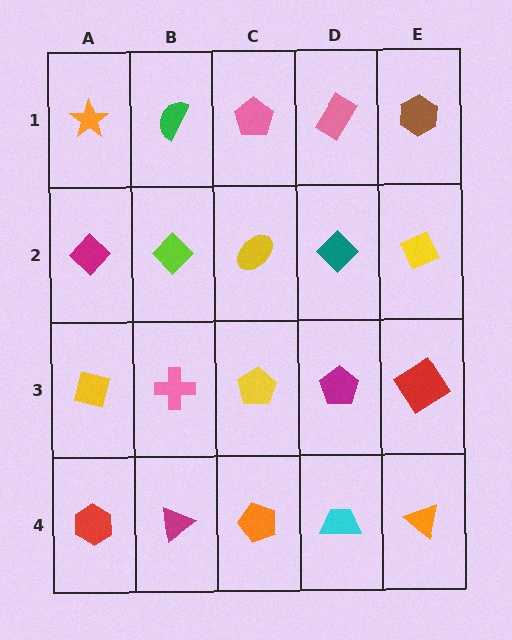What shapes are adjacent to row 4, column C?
A yellow pentagon (row 3, column C), a magenta triangle (row 4, column B), a cyan trapezoid (row 4, column D).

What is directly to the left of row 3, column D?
A yellow pentagon.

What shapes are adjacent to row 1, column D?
A teal diamond (row 2, column D), a pink pentagon (row 1, column C), a brown hexagon (row 1, column E).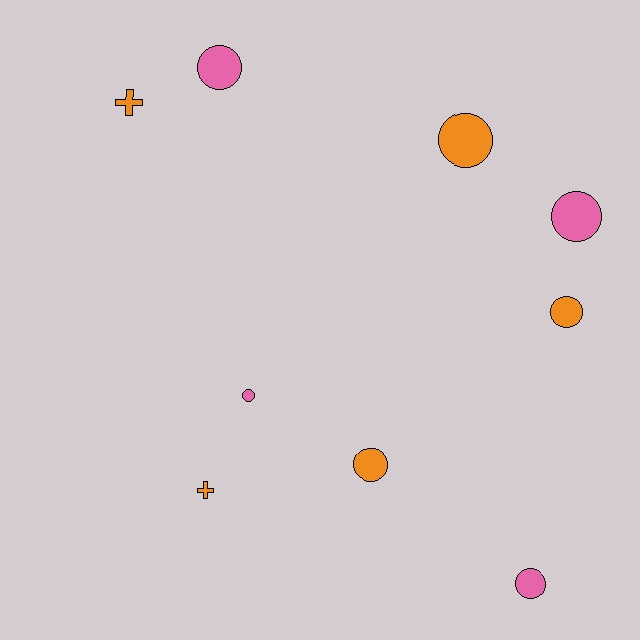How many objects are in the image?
There are 9 objects.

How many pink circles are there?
There are 4 pink circles.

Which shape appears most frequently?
Circle, with 7 objects.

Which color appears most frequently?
Orange, with 5 objects.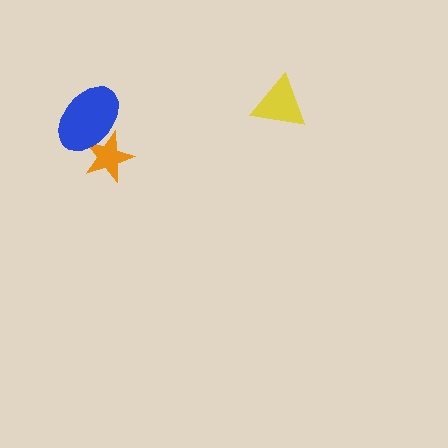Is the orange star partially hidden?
Yes, it is partially covered by another shape.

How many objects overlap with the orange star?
1 object overlaps with the orange star.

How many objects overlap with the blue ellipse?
1 object overlaps with the blue ellipse.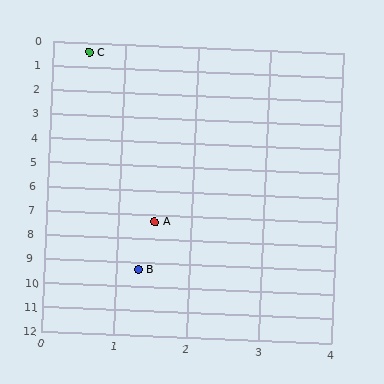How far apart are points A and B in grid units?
Points A and B are about 2.0 grid units apart.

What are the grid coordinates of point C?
Point C is at approximately (0.5, 0.4).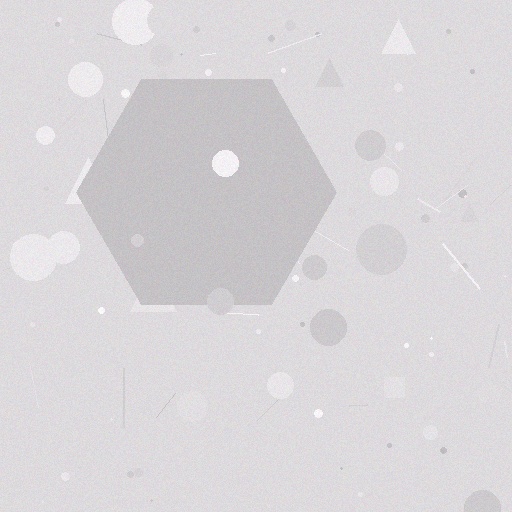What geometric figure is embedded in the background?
A hexagon is embedded in the background.